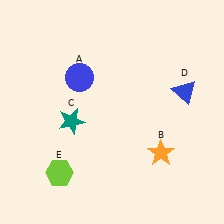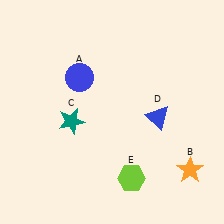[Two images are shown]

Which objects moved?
The objects that moved are: the orange star (B), the blue triangle (D), the lime hexagon (E).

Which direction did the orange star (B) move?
The orange star (B) moved right.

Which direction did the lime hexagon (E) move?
The lime hexagon (E) moved right.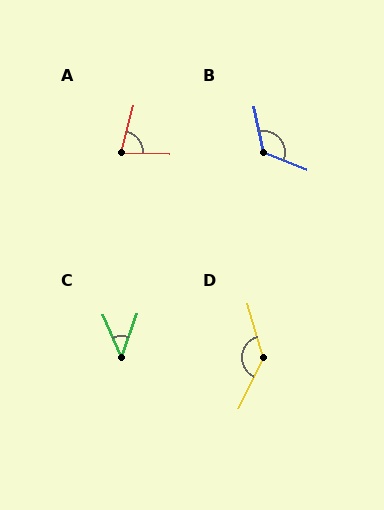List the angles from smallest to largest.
C (43°), A (76°), B (124°), D (137°).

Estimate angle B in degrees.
Approximately 124 degrees.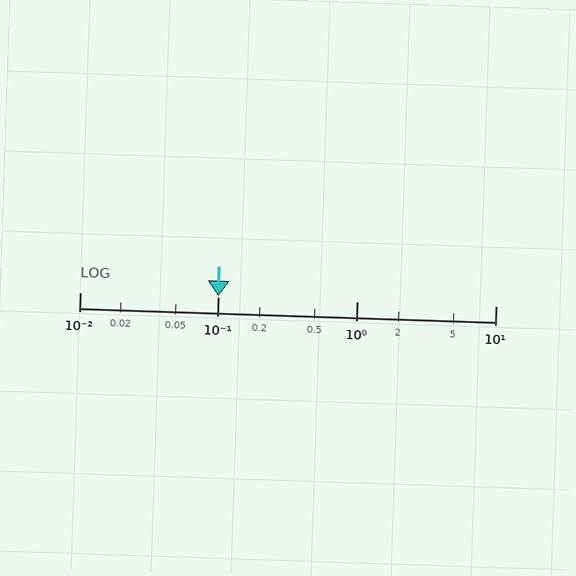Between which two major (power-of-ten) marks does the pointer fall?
The pointer is between 0.1 and 1.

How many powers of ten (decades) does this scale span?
The scale spans 3 decades, from 0.01 to 10.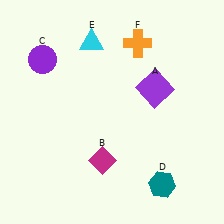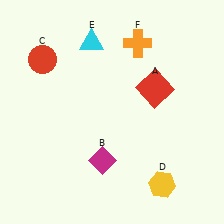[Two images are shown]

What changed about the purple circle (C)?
In Image 1, C is purple. In Image 2, it changed to red.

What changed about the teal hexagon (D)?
In Image 1, D is teal. In Image 2, it changed to yellow.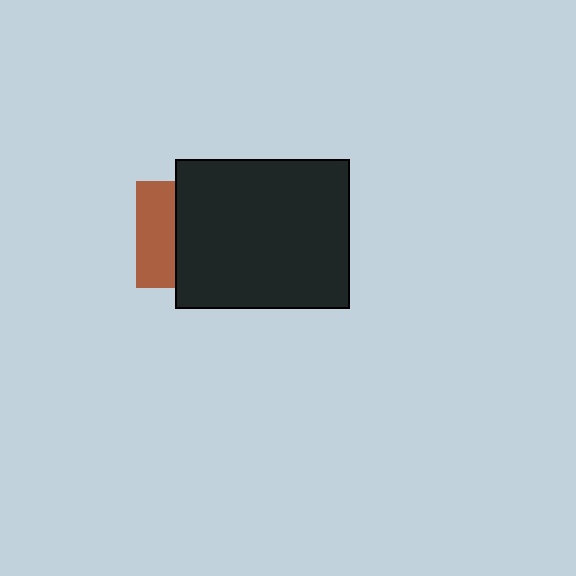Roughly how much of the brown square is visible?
A small part of it is visible (roughly 37%).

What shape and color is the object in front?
The object in front is a black rectangle.